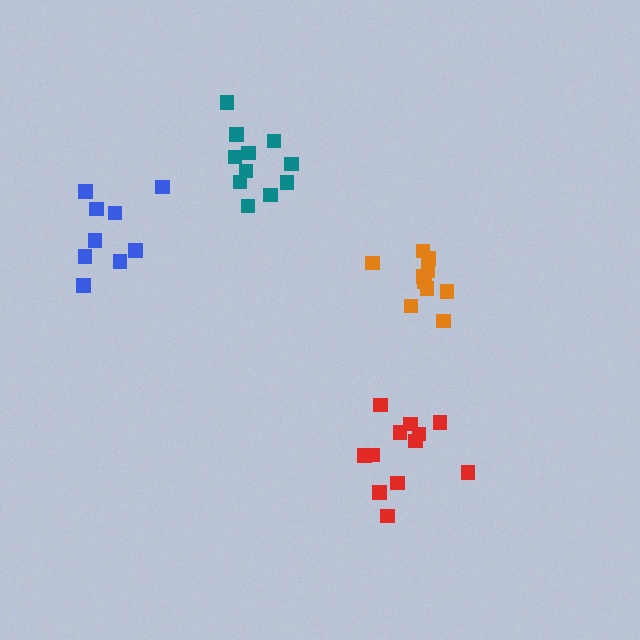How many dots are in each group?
Group 1: 9 dots, Group 2: 11 dots, Group 3: 14 dots, Group 4: 10 dots (44 total).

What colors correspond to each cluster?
The clusters are colored: blue, teal, red, orange.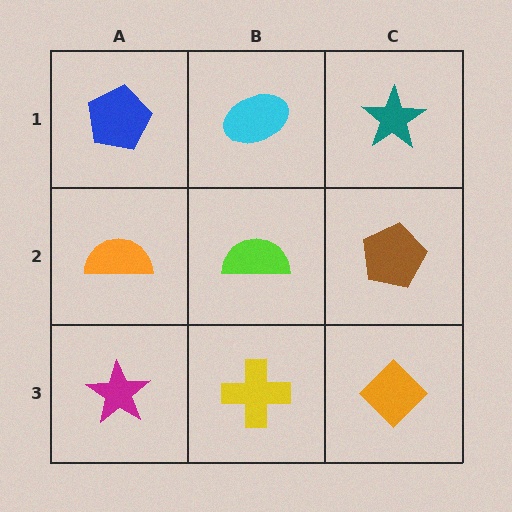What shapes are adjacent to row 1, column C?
A brown pentagon (row 2, column C), a cyan ellipse (row 1, column B).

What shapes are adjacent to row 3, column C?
A brown pentagon (row 2, column C), a yellow cross (row 3, column B).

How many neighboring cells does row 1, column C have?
2.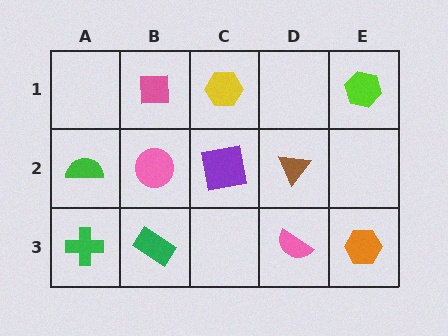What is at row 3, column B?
A green rectangle.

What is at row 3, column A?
A green cross.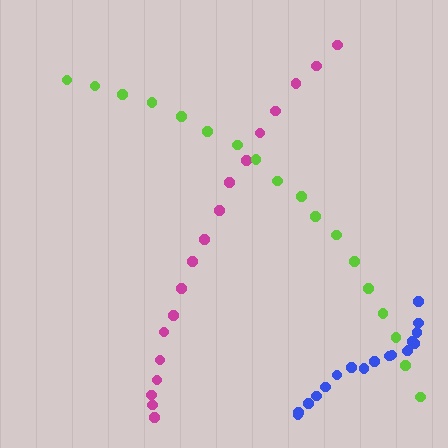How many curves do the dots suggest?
There are 3 distinct paths.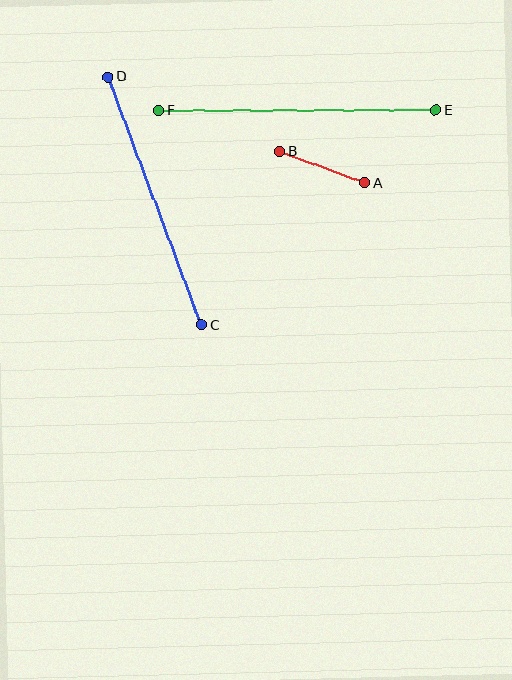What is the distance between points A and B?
The distance is approximately 90 pixels.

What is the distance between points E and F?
The distance is approximately 277 pixels.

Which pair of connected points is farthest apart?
Points E and F are farthest apart.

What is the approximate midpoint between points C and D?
The midpoint is at approximately (155, 201) pixels.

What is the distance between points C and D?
The distance is approximately 265 pixels.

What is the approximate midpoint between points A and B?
The midpoint is at approximately (322, 167) pixels.